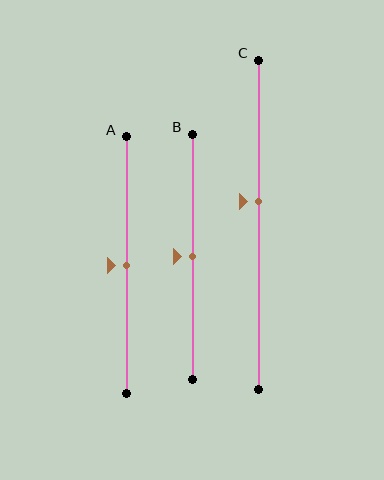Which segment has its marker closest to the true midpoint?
Segment A has its marker closest to the true midpoint.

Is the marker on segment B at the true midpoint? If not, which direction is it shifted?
Yes, the marker on segment B is at the true midpoint.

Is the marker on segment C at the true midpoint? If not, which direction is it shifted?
No, the marker on segment C is shifted upward by about 7% of the segment length.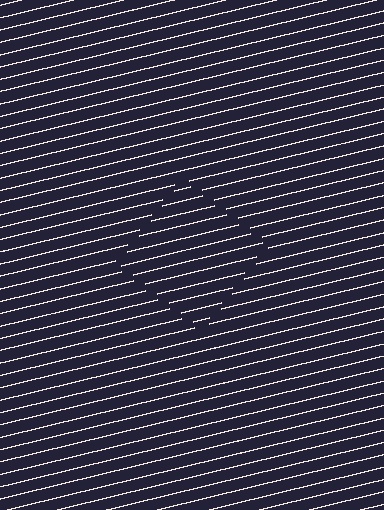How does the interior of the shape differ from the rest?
The interior of the shape contains the same grating, shifted by half a period — the contour is defined by the phase discontinuity where line-ends from the inner and outer gratings abut.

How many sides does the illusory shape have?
4 sides — the line-ends trace a square.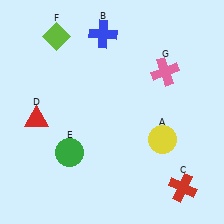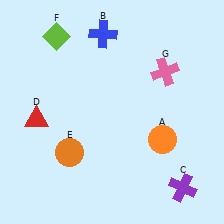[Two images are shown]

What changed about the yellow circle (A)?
In Image 1, A is yellow. In Image 2, it changed to orange.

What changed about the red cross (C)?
In Image 1, C is red. In Image 2, it changed to purple.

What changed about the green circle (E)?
In Image 1, E is green. In Image 2, it changed to orange.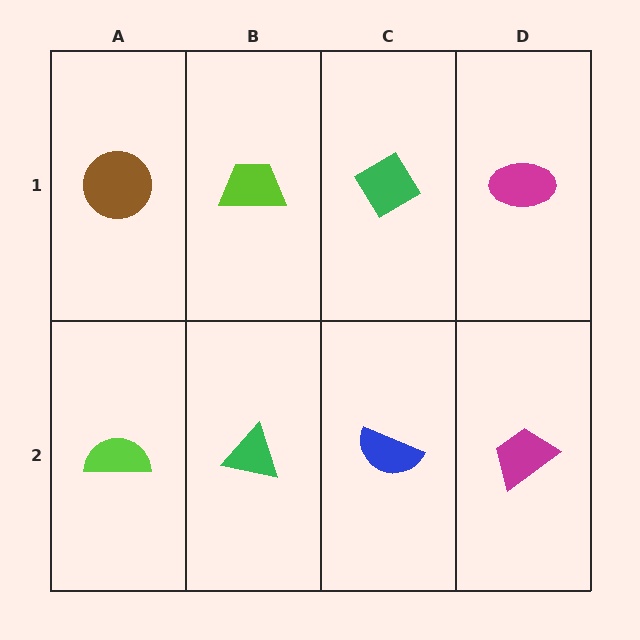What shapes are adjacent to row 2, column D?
A magenta ellipse (row 1, column D), a blue semicircle (row 2, column C).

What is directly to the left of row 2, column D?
A blue semicircle.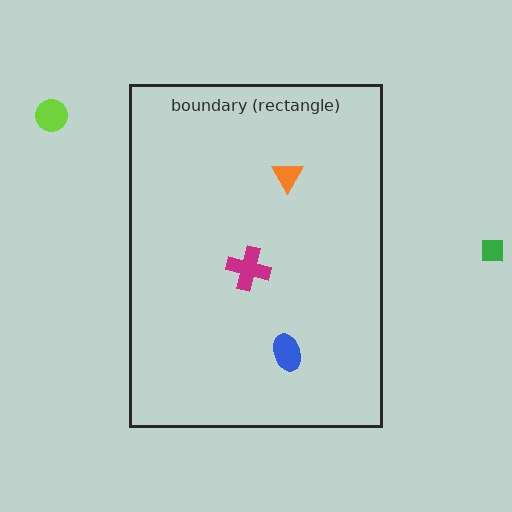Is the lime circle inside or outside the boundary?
Outside.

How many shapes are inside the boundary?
3 inside, 2 outside.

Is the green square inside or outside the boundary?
Outside.